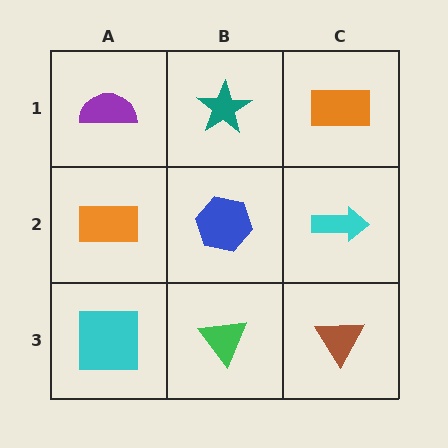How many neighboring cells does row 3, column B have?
3.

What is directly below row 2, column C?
A brown triangle.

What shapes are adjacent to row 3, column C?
A cyan arrow (row 2, column C), a green triangle (row 3, column B).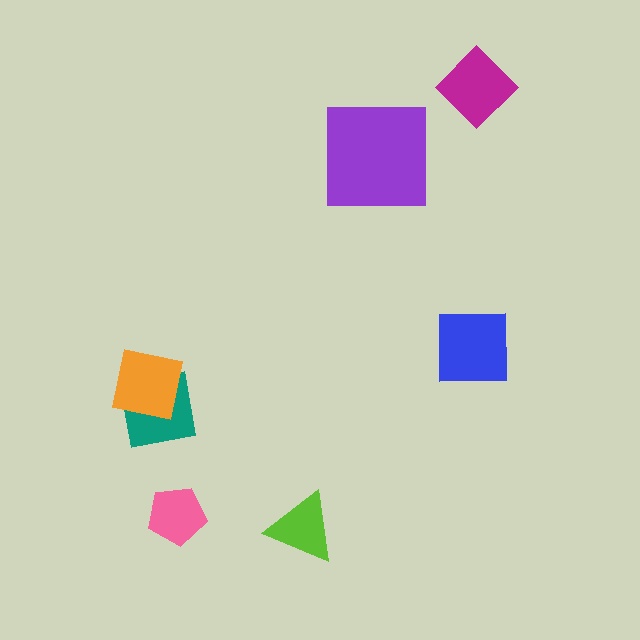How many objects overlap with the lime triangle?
0 objects overlap with the lime triangle.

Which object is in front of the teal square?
The orange square is in front of the teal square.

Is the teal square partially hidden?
Yes, it is partially covered by another shape.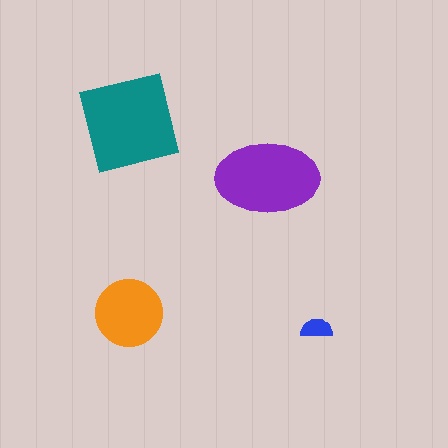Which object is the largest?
The teal square.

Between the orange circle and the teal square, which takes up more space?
The teal square.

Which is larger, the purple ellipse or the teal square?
The teal square.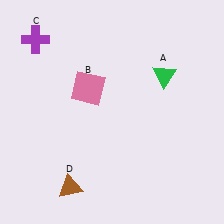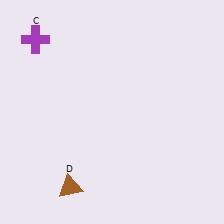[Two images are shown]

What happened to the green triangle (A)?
The green triangle (A) was removed in Image 2. It was in the top-right area of Image 1.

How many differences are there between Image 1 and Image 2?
There are 2 differences between the two images.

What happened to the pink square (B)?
The pink square (B) was removed in Image 2. It was in the top-left area of Image 1.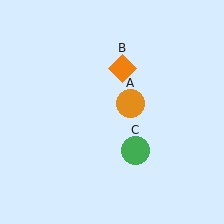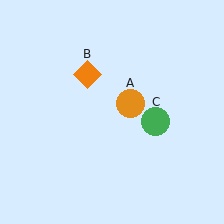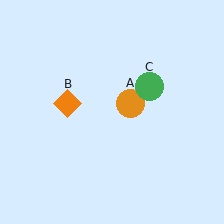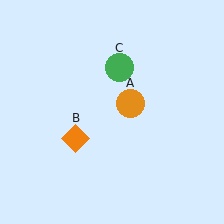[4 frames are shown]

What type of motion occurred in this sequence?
The orange diamond (object B), green circle (object C) rotated counterclockwise around the center of the scene.